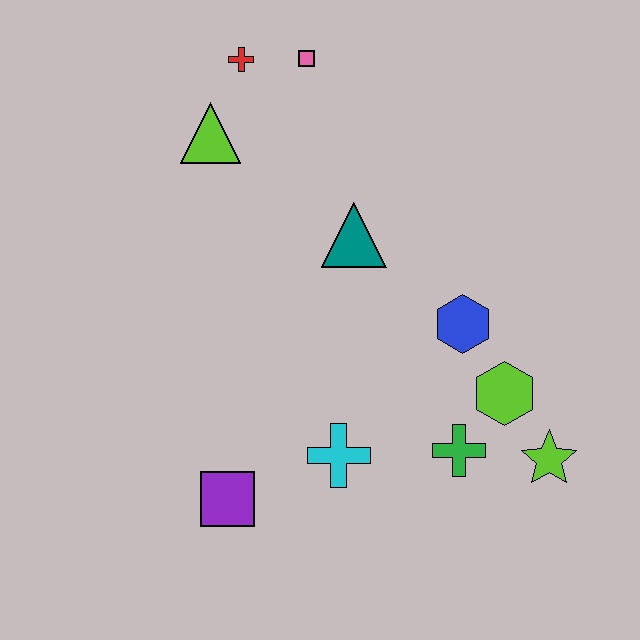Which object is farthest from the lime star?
The red cross is farthest from the lime star.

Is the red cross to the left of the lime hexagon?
Yes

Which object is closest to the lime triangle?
The red cross is closest to the lime triangle.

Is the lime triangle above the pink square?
No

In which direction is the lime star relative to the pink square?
The lime star is below the pink square.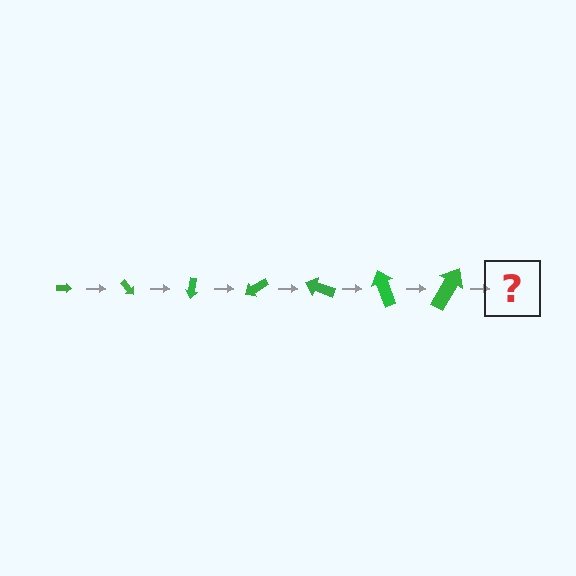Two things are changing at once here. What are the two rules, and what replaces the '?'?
The two rules are that the arrow grows larger each step and it rotates 50 degrees each step. The '?' should be an arrow, larger than the previous one and rotated 350 degrees from the start.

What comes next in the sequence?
The next element should be an arrow, larger than the previous one and rotated 350 degrees from the start.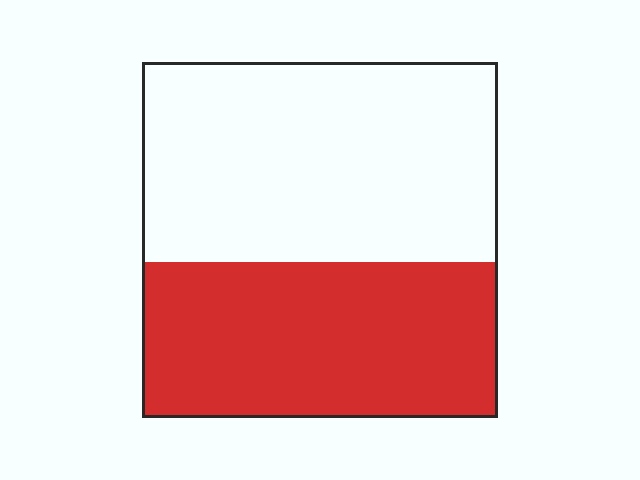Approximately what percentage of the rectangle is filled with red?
Approximately 45%.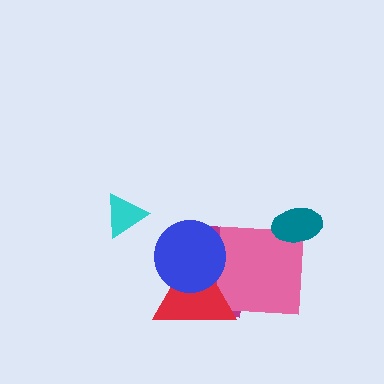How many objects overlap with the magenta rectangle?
3 objects overlap with the magenta rectangle.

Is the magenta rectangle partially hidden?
Yes, it is partially covered by another shape.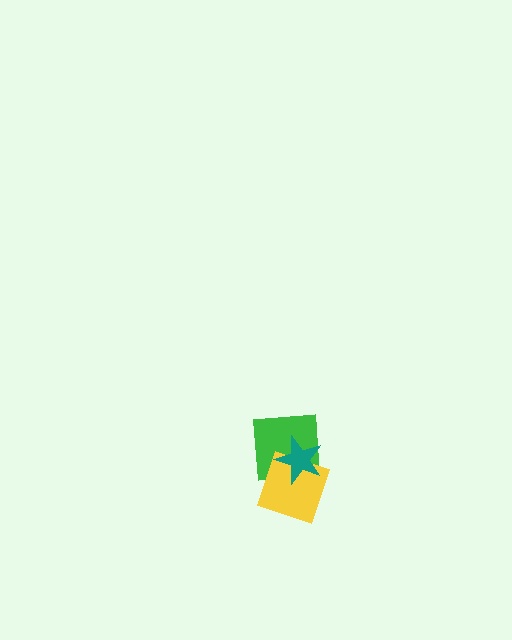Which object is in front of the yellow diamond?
The teal star is in front of the yellow diamond.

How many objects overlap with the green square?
2 objects overlap with the green square.